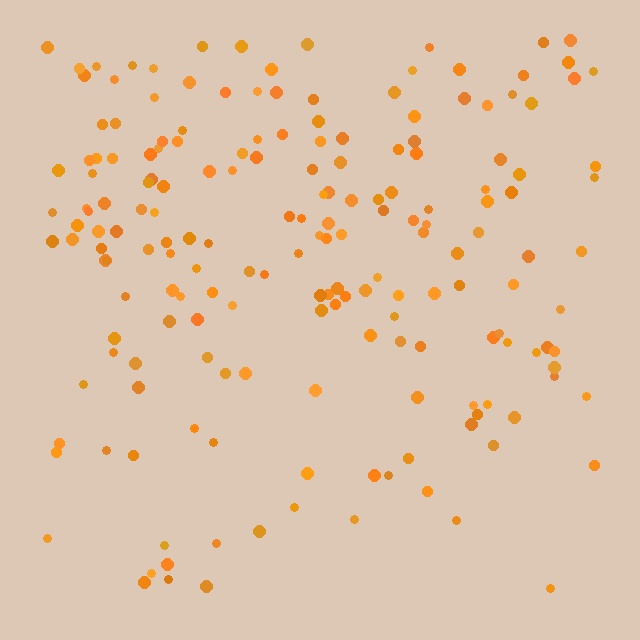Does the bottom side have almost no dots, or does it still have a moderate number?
Still a moderate number, just noticeably fewer than the top.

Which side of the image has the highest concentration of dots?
The top.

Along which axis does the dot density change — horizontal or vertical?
Vertical.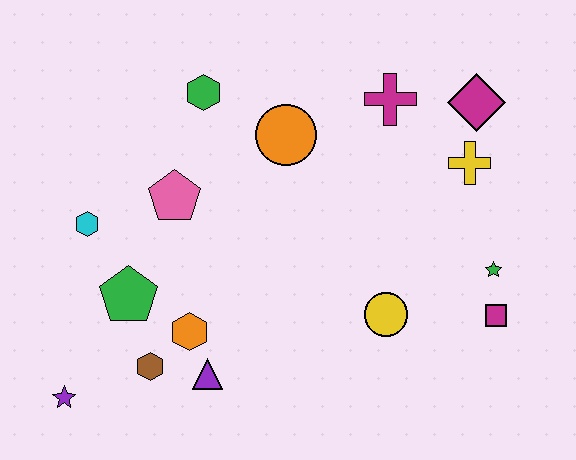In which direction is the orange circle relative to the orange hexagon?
The orange circle is above the orange hexagon.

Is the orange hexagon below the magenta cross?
Yes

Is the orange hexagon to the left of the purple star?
No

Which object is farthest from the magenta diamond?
The purple star is farthest from the magenta diamond.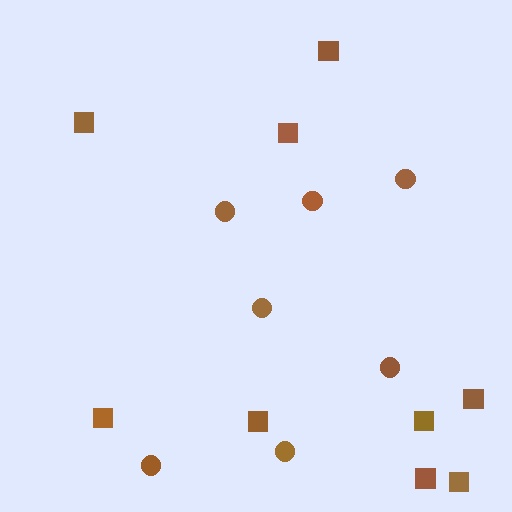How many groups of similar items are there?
There are 2 groups: one group of squares (9) and one group of circles (7).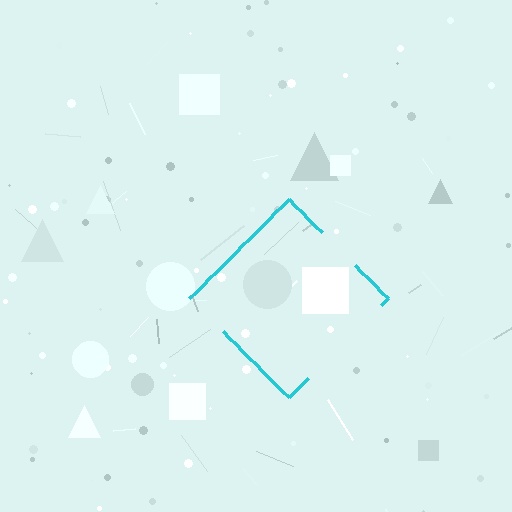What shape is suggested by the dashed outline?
The dashed outline suggests a diamond.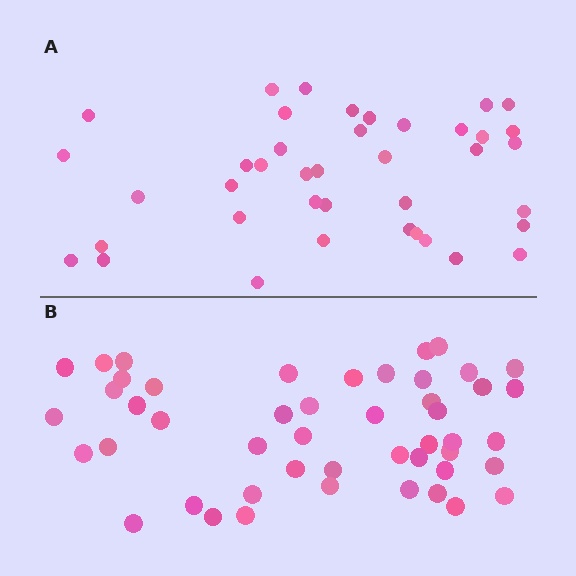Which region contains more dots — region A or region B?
Region B (the bottom region) has more dots.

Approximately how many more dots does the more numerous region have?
Region B has roughly 8 or so more dots than region A.